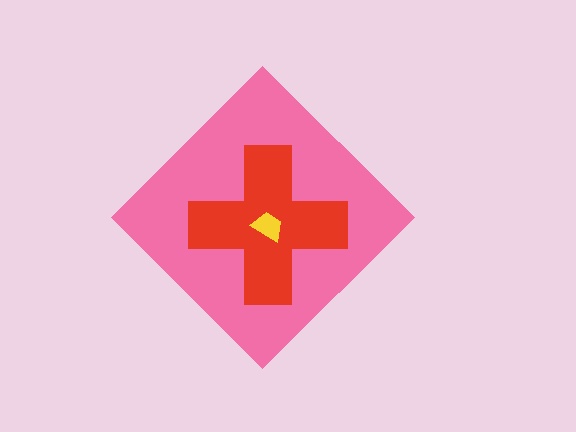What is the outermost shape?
The pink diamond.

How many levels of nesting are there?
3.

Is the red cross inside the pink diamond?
Yes.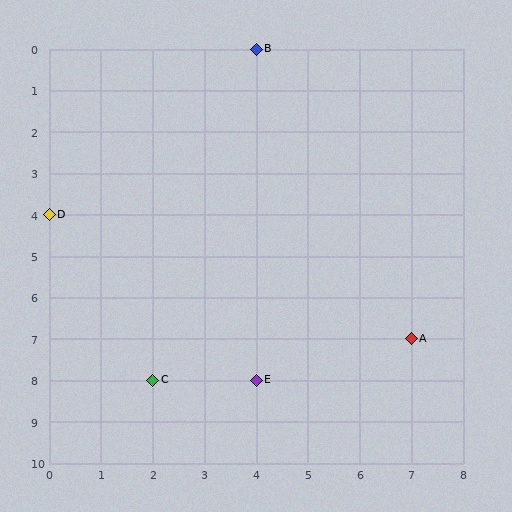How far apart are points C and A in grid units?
Points C and A are 5 columns and 1 row apart (about 5.1 grid units diagonally).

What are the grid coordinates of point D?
Point D is at grid coordinates (0, 4).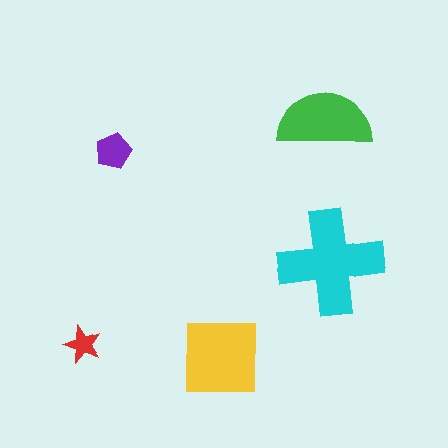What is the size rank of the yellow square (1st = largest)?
2nd.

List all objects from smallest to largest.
The red star, the purple pentagon, the green semicircle, the yellow square, the cyan cross.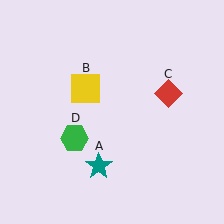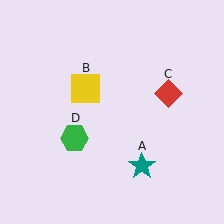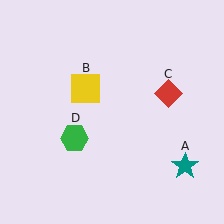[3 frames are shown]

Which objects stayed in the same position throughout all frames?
Yellow square (object B) and red diamond (object C) and green hexagon (object D) remained stationary.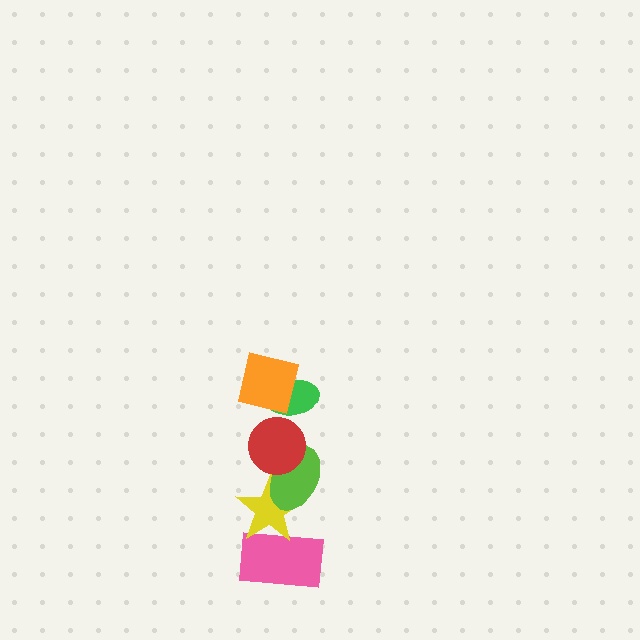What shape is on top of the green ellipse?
The orange square is on top of the green ellipse.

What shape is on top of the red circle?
The green ellipse is on top of the red circle.